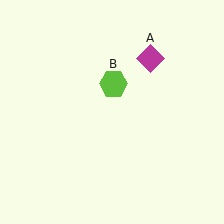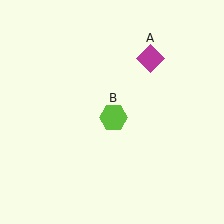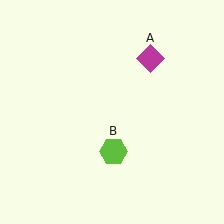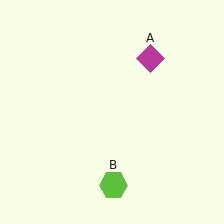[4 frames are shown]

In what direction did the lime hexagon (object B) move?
The lime hexagon (object B) moved down.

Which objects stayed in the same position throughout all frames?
Magenta diamond (object A) remained stationary.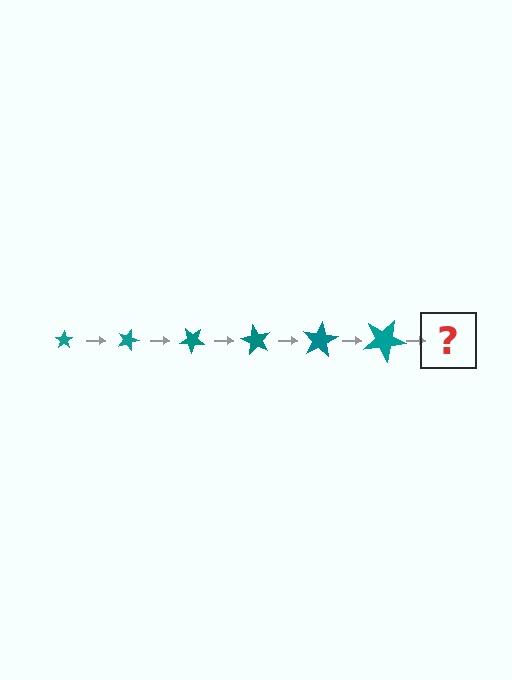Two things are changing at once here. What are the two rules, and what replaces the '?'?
The two rules are that the star grows larger each step and it rotates 20 degrees each step. The '?' should be a star, larger than the previous one and rotated 120 degrees from the start.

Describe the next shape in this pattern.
It should be a star, larger than the previous one and rotated 120 degrees from the start.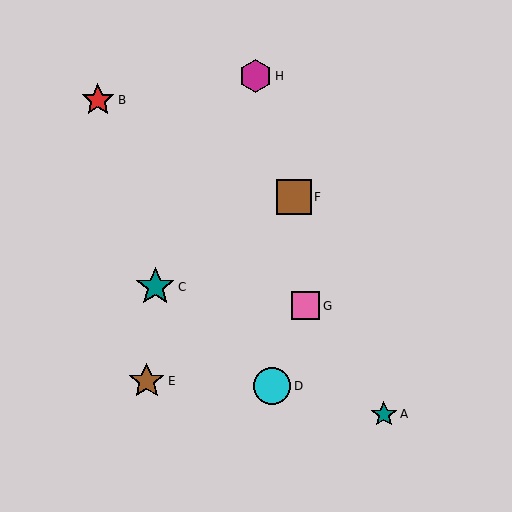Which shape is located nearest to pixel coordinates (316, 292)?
The pink square (labeled G) at (306, 306) is nearest to that location.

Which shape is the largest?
The teal star (labeled C) is the largest.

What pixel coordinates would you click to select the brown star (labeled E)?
Click at (147, 381) to select the brown star E.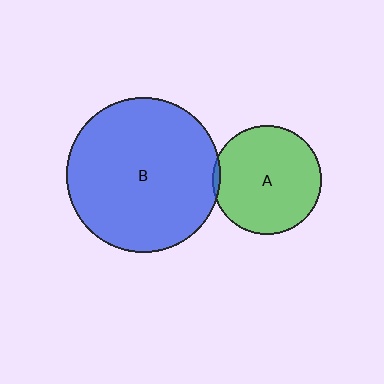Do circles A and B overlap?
Yes.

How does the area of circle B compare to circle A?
Approximately 2.0 times.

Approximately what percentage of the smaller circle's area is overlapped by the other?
Approximately 5%.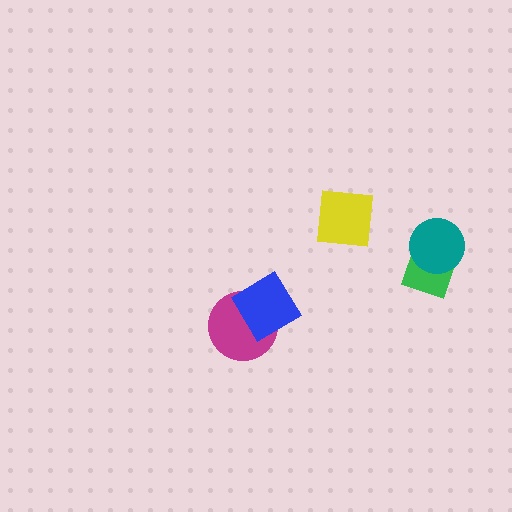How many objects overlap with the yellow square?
0 objects overlap with the yellow square.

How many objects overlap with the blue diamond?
1 object overlaps with the blue diamond.